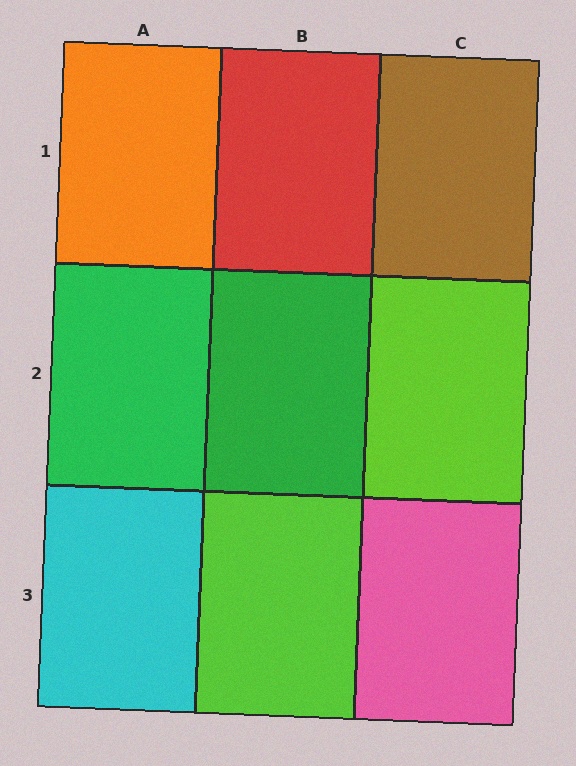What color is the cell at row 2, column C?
Lime.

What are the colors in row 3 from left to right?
Cyan, lime, pink.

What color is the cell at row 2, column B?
Green.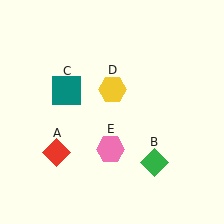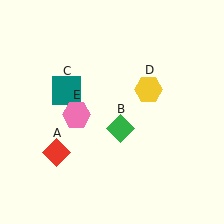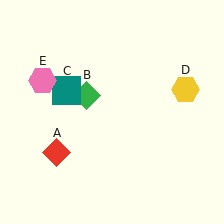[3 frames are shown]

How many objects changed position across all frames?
3 objects changed position: green diamond (object B), yellow hexagon (object D), pink hexagon (object E).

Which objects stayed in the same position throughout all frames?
Red diamond (object A) and teal square (object C) remained stationary.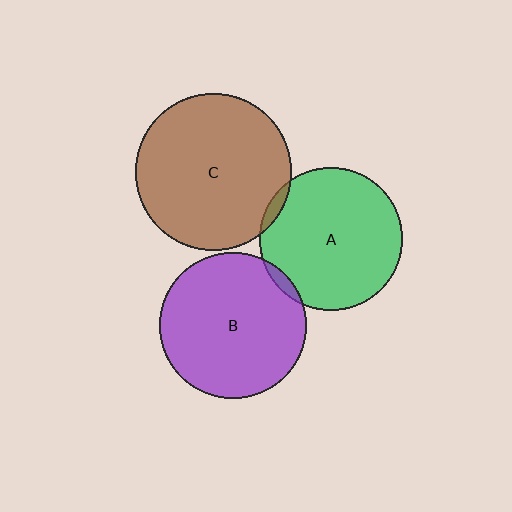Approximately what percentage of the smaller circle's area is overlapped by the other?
Approximately 5%.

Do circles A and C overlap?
Yes.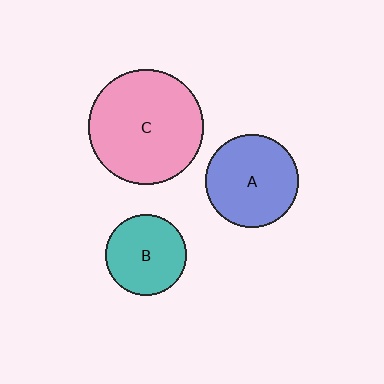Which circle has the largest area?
Circle C (pink).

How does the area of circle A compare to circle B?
Approximately 1.3 times.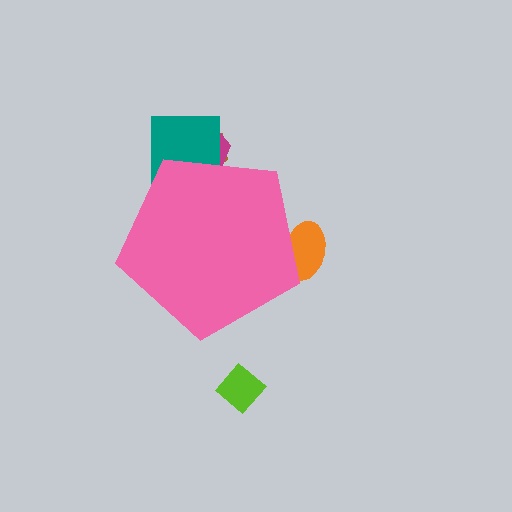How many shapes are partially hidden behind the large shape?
4 shapes are partially hidden.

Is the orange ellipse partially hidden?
Yes, the orange ellipse is partially hidden behind the pink pentagon.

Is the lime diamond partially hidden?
No, the lime diamond is fully visible.